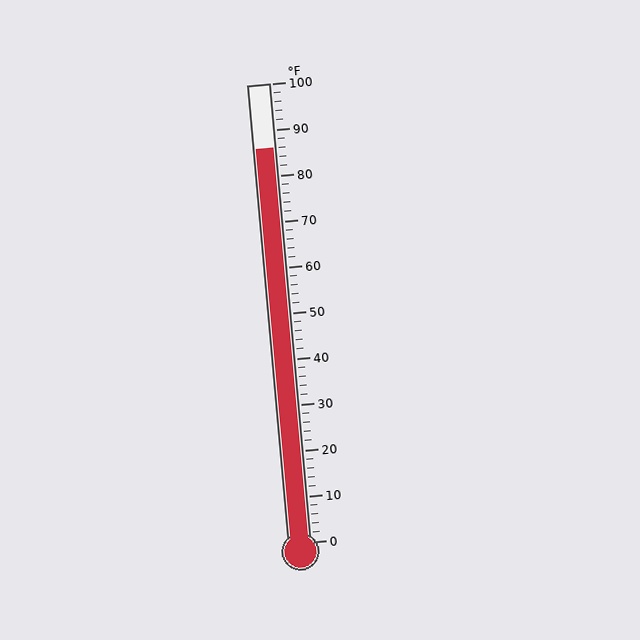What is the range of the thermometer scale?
The thermometer scale ranges from 0°F to 100°F.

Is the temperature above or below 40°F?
The temperature is above 40°F.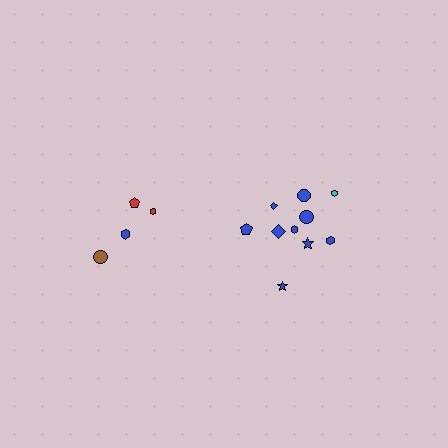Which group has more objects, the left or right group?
The right group.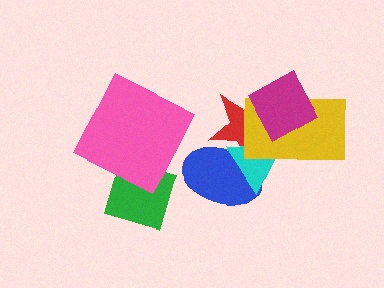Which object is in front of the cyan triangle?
The yellow rectangle is in front of the cyan triangle.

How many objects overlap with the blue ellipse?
2 objects overlap with the blue ellipse.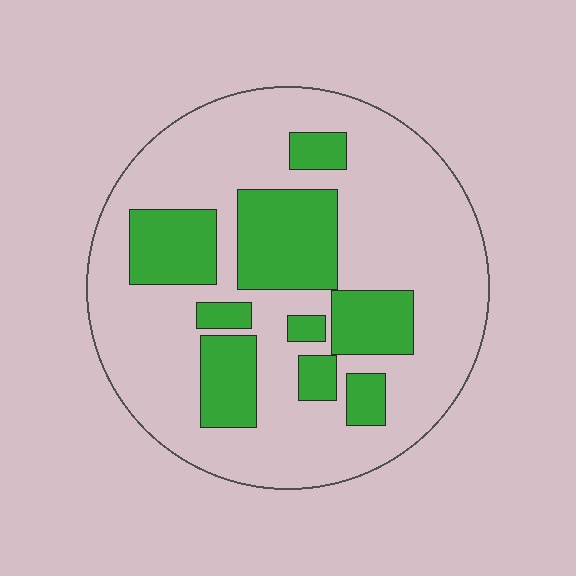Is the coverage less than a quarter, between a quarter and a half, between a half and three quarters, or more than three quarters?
Between a quarter and a half.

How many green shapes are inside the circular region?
9.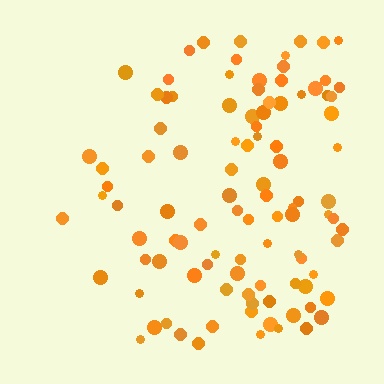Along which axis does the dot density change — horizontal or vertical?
Horizontal.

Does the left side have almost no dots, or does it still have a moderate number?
Still a moderate number, just noticeably fewer than the right.